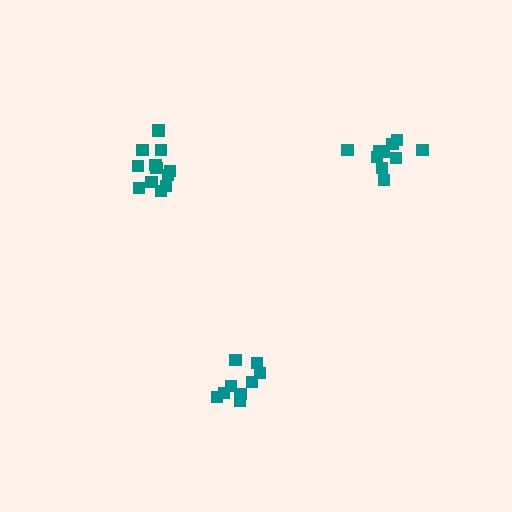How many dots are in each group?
Group 1: 12 dots, Group 2: 10 dots, Group 3: 9 dots (31 total).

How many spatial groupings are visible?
There are 3 spatial groupings.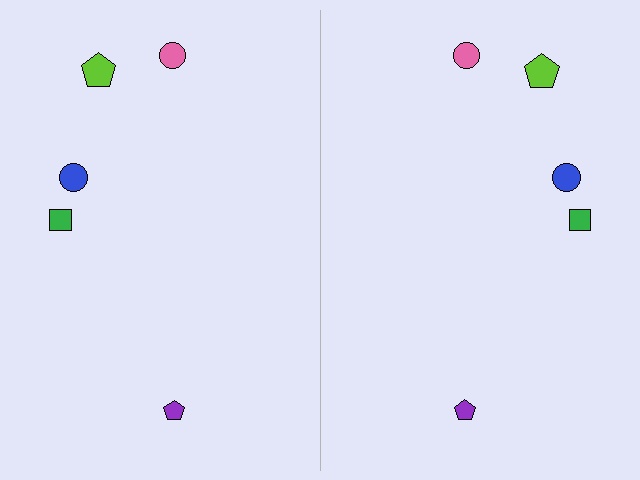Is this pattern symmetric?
Yes, this pattern has bilateral (reflection) symmetry.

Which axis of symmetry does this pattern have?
The pattern has a vertical axis of symmetry running through the center of the image.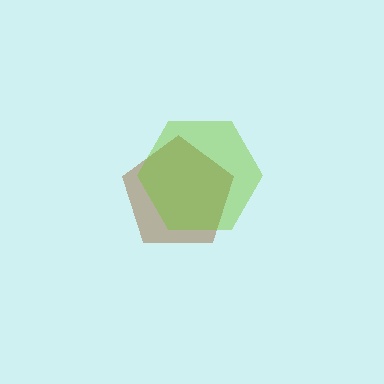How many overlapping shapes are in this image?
There are 2 overlapping shapes in the image.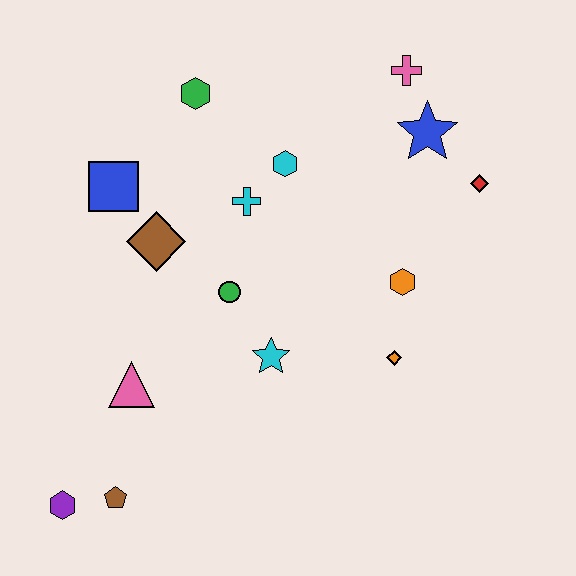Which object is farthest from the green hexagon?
The purple hexagon is farthest from the green hexagon.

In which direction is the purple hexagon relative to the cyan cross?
The purple hexagon is below the cyan cross.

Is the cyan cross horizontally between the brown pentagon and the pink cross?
Yes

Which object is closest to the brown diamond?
The blue square is closest to the brown diamond.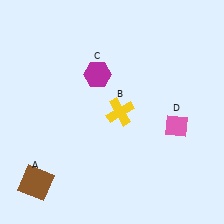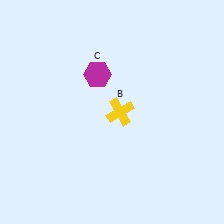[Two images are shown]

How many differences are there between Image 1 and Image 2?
There are 2 differences between the two images.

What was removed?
The pink diamond (D), the brown square (A) were removed in Image 2.